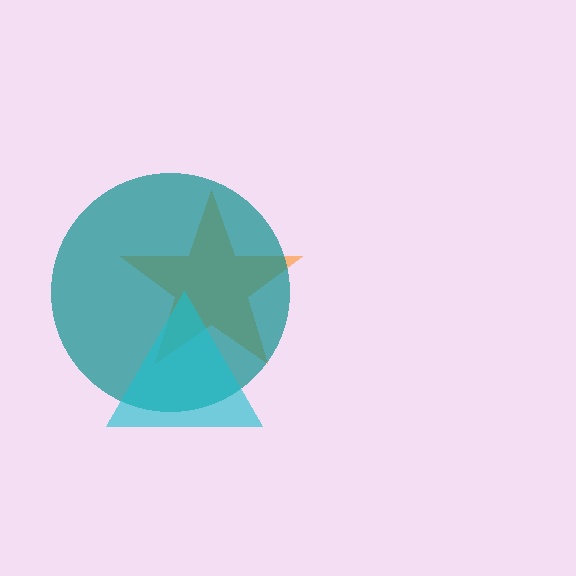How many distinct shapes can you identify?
There are 3 distinct shapes: an orange star, a teal circle, a cyan triangle.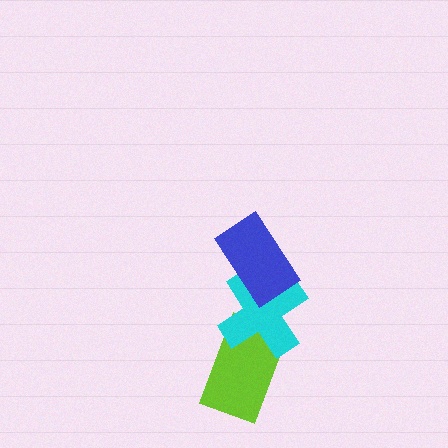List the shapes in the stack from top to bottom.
From top to bottom: the blue rectangle, the cyan cross, the lime rectangle.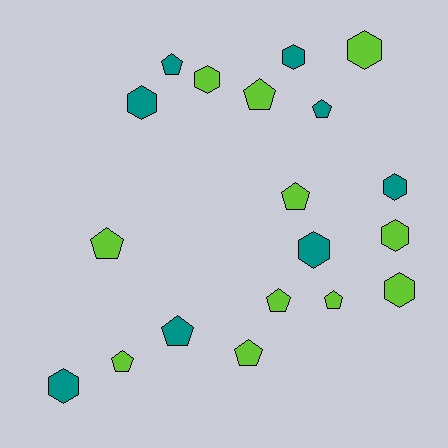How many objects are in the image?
There are 19 objects.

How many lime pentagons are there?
There are 7 lime pentagons.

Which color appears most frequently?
Lime, with 11 objects.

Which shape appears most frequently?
Pentagon, with 10 objects.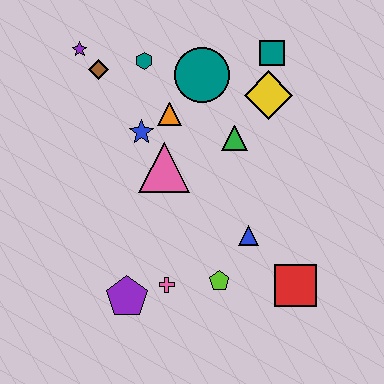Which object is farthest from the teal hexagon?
The red square is farthest from the teal hexagon.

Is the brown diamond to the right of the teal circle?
No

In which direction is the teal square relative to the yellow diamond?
The teal square is above the yellow diamond.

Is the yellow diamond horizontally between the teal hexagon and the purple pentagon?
No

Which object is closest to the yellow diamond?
The teal square is closest to the yellow diamond.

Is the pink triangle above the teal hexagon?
No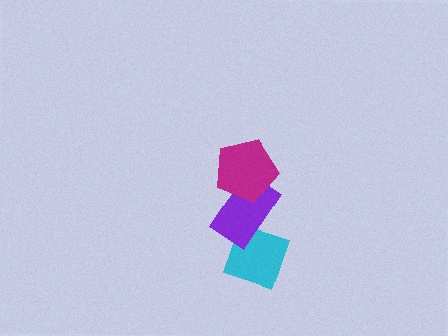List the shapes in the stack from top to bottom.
From top to bottom: the magenta pentagon, the purple rectangle, the cyan diamond.